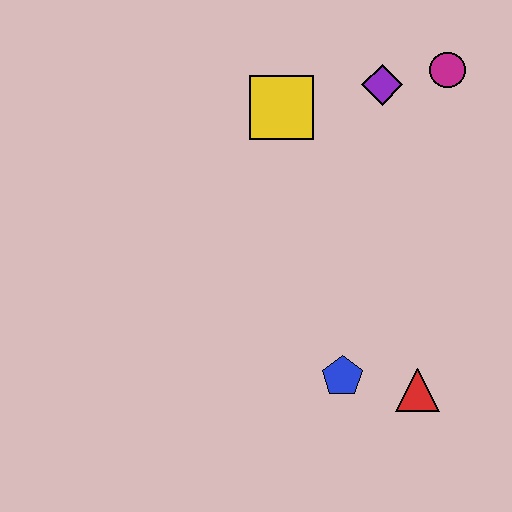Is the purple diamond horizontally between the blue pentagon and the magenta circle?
Yes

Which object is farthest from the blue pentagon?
The magenta circle is farthest from the blue pentagon.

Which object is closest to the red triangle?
The blue pentagon is closest to the red triangle.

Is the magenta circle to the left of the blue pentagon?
No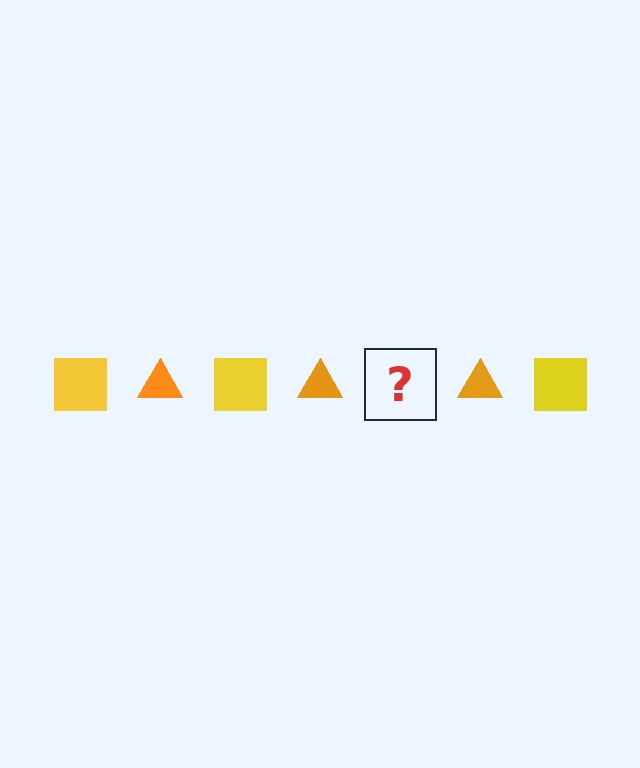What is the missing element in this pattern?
The missing element is a yellow square.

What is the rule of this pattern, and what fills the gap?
The rule is that the pattern alternates between yellow square and orange triangle. The gap should be filled with a yellow square.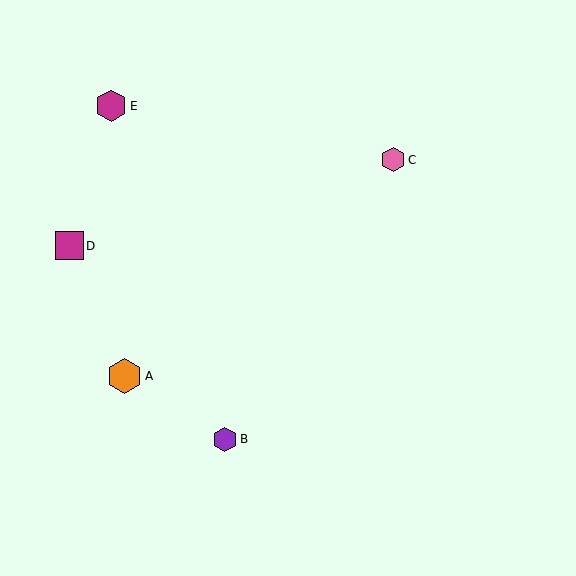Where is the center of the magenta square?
The center of the magenta square is at (69, 246).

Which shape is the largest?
The orange hexagon (labeled A) is the largest.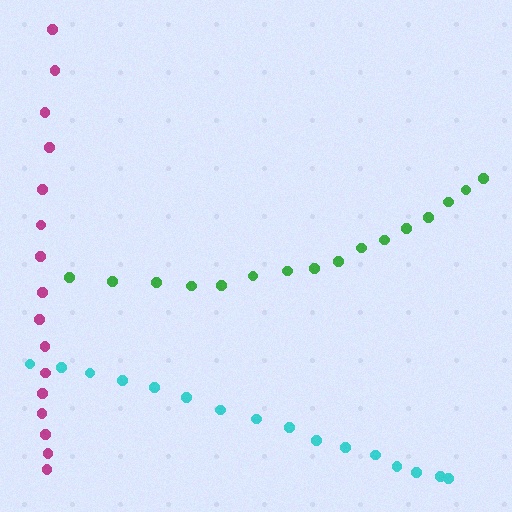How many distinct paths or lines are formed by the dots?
There are 3 distinct paths.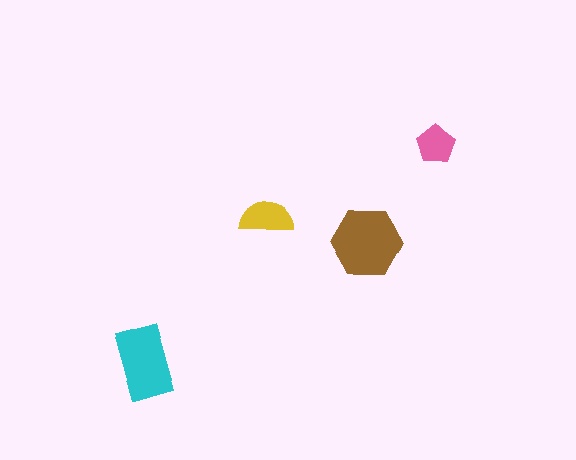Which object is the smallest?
The pink pentagon.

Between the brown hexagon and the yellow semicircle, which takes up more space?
The brown hexagon.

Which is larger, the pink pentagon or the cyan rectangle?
The cyan rectangle.